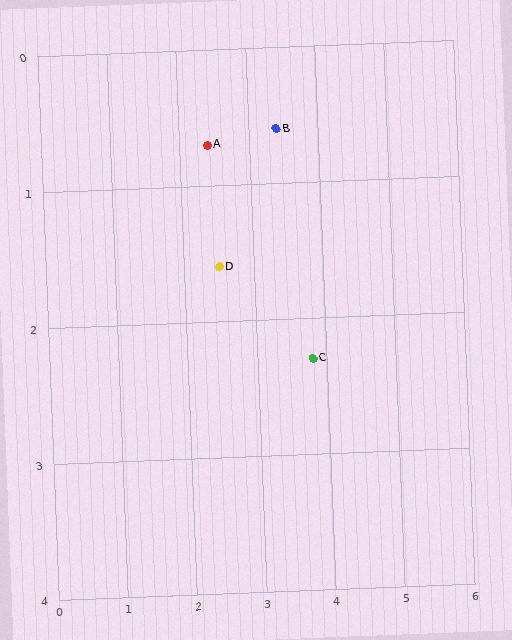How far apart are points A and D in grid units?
Points A and D are about 0.9 grid units apart.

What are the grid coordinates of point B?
Point B is at approximately (3.4, 0.6).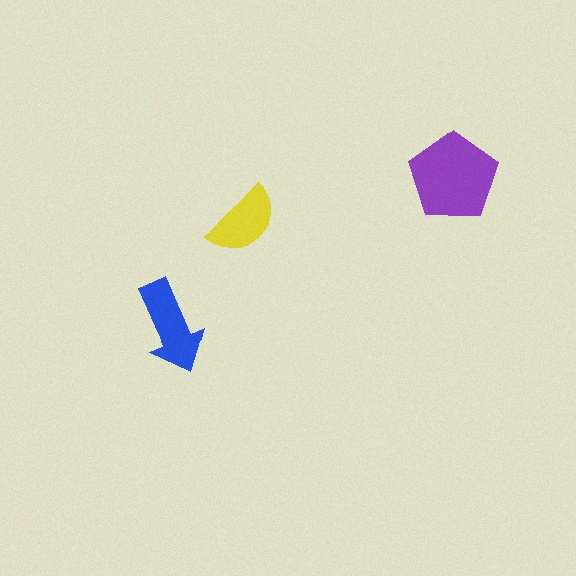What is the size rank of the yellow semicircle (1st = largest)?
3rd.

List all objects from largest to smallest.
The purple pentagon, the blue arrow, the yellow semicircle.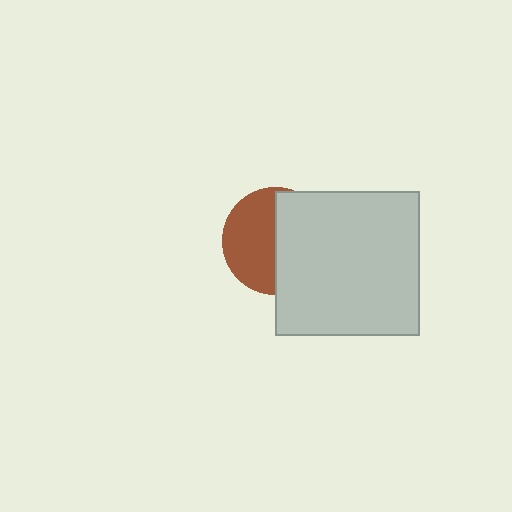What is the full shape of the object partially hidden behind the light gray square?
The partially hidden object is a brown circle.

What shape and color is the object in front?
The object in front is a light gray square.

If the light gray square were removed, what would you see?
You would see the complete brown circle.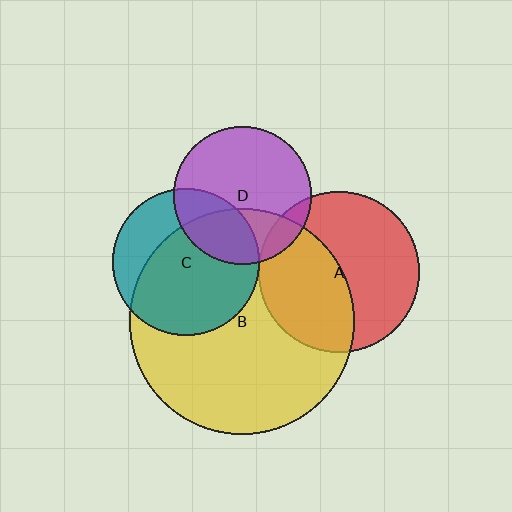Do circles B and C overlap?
Yes.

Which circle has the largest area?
Circle B (yellow).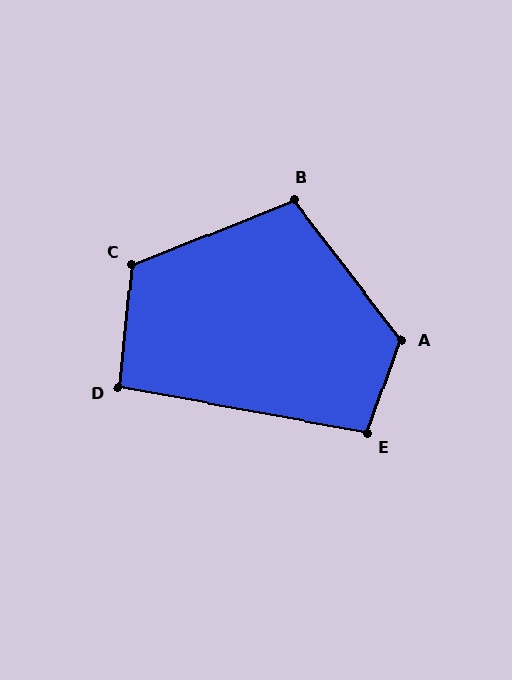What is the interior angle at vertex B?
Approximately 106 degrees (obtuse).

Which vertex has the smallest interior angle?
D, at approximately 94 degrees.